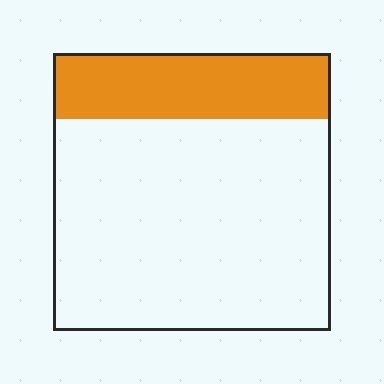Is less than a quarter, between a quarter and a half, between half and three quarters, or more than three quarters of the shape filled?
Less than a quarter.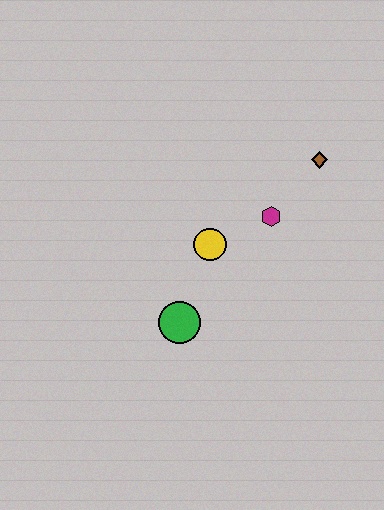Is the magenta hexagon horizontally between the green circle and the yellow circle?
No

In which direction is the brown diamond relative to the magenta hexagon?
The brown diamond is above the magenta hexagon.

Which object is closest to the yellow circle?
The magenta hexagon is closest to the yellow circle.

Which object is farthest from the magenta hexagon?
The green circle is farthest from the magenta hexagon.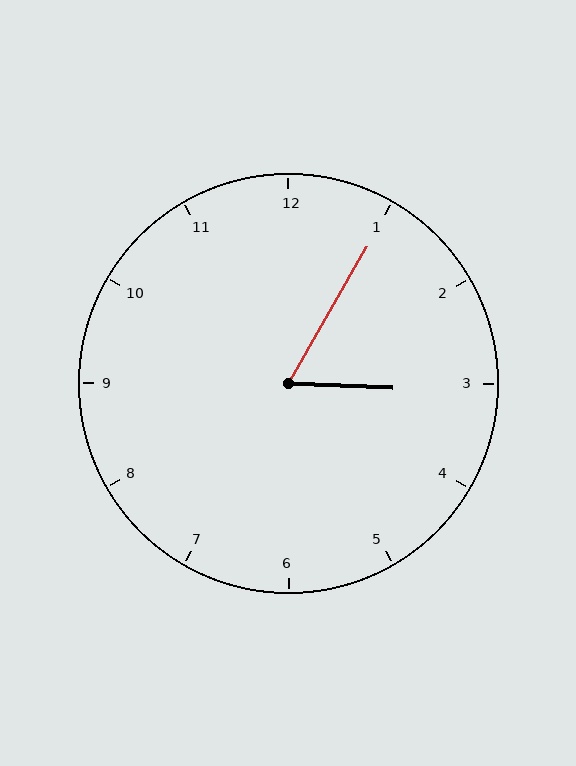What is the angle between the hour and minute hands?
Approximately 62 degrees.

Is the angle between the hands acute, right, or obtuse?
It is acute.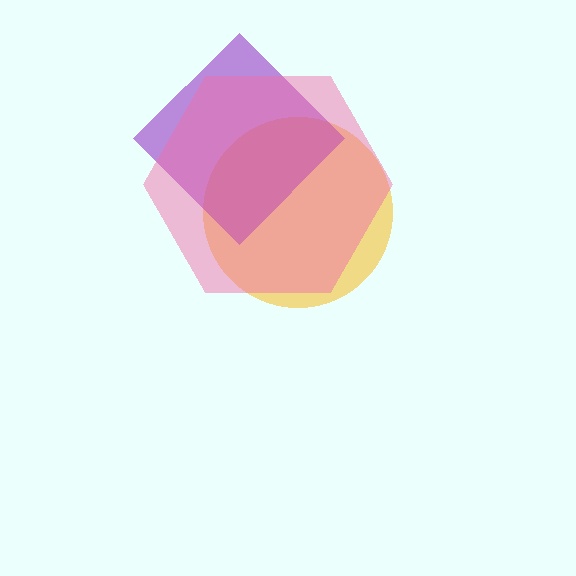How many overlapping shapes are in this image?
There are 3 overlapping shapes in the image.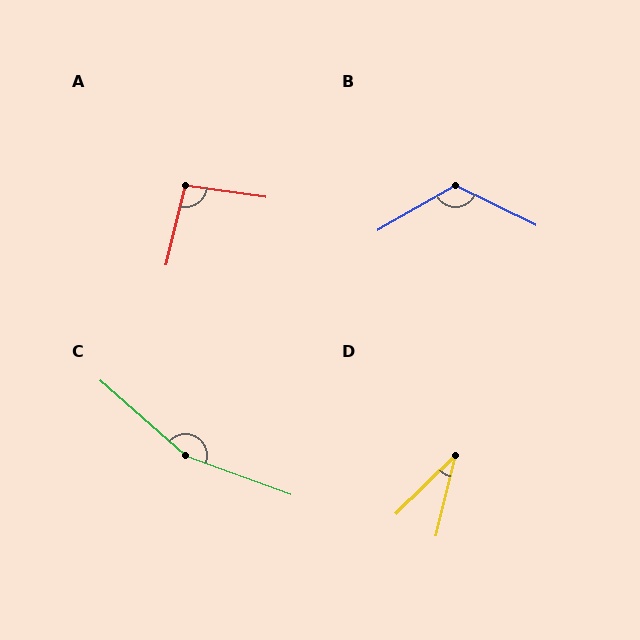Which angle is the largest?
C, at approximately 159 degrees.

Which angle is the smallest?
D, at approximately 32 degrees.